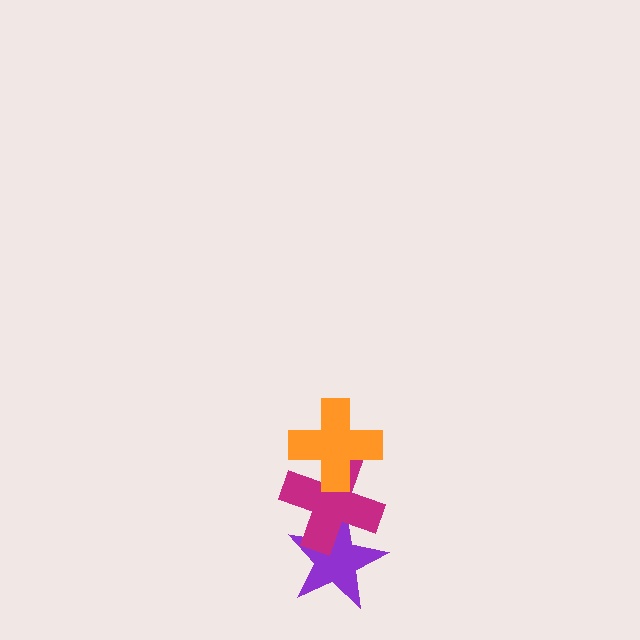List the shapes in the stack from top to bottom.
From top to bottom: the orange cross, the magenta cross, the purple star.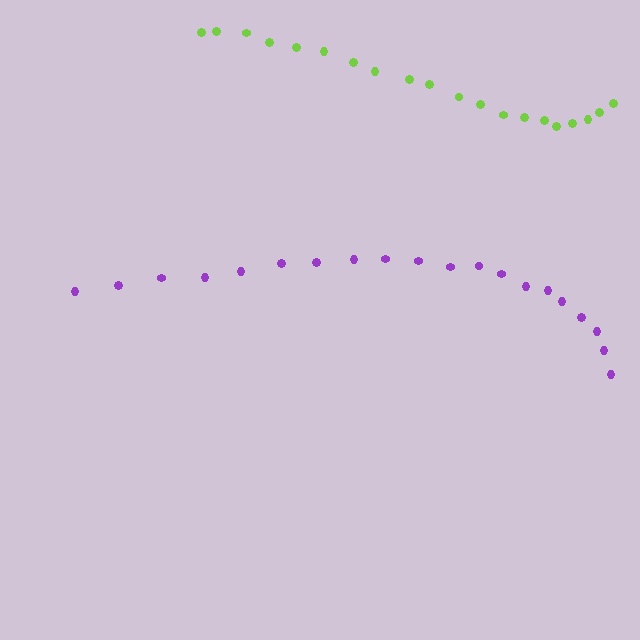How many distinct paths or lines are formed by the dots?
There are 2 distinct paths.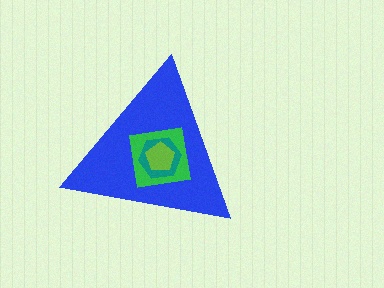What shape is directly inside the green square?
The teal hexagon.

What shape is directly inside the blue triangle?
The green square.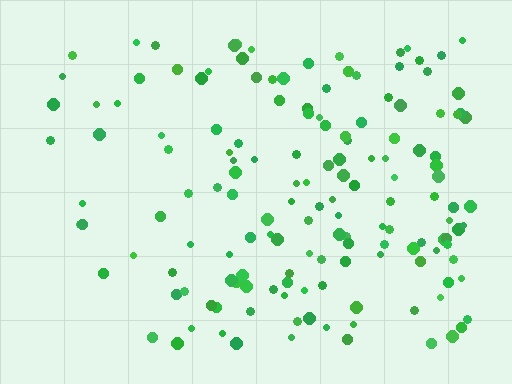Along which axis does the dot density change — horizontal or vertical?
Horizontal.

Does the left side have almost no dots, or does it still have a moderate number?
Still a moderate number, just noticeably fewer than the right.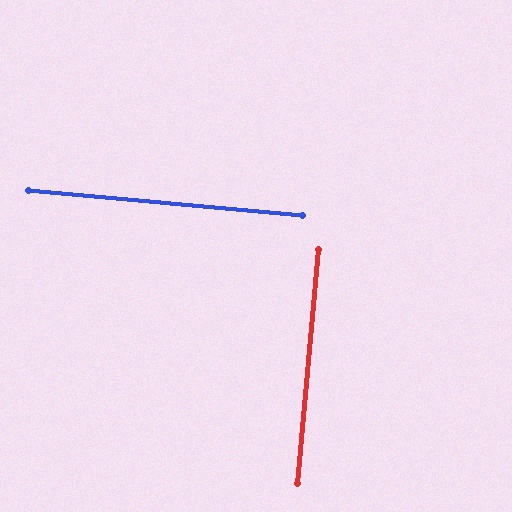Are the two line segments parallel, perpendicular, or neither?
Perpendicular — they meet at approximately 90°.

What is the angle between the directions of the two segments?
Approximately 90 degrees.